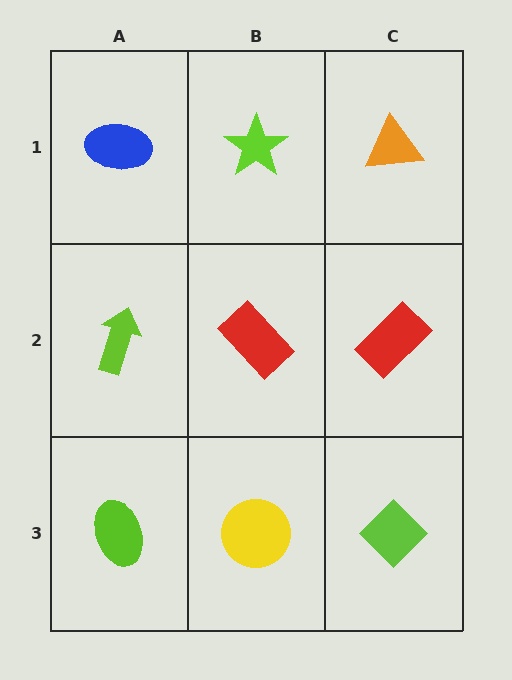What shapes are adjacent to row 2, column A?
A blue ellipse (row 1, column A), a lime ellipse (row 3, column A), a red rectangle (row 2, column B).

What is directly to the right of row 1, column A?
A lime star.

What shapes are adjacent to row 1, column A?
A lime arrow (row 2, column A), a lime star (row 1, column B).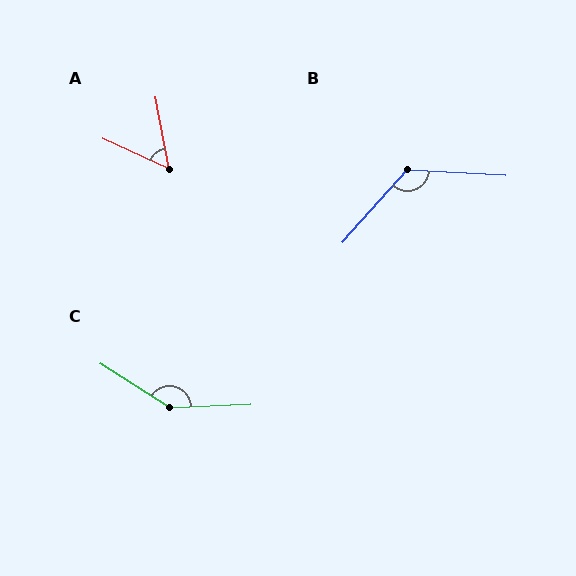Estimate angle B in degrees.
Approximately 129 degrees.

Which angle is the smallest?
A, at approximately 55 degrees.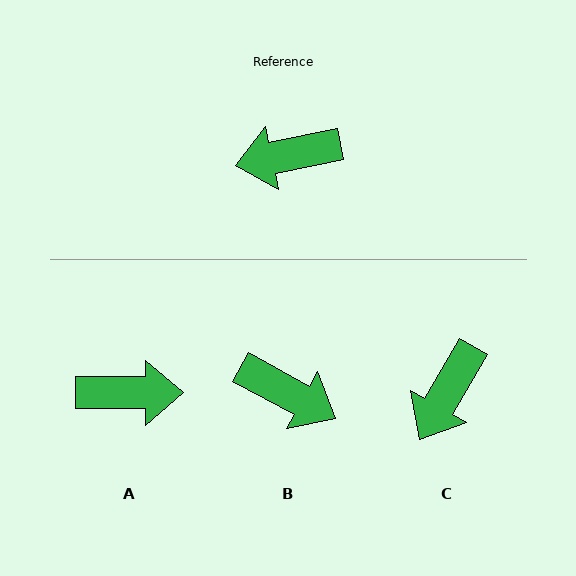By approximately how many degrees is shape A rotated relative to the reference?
Approximately 168 degrees counter-clockwise.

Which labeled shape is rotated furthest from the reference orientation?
A, about 168 degrees away.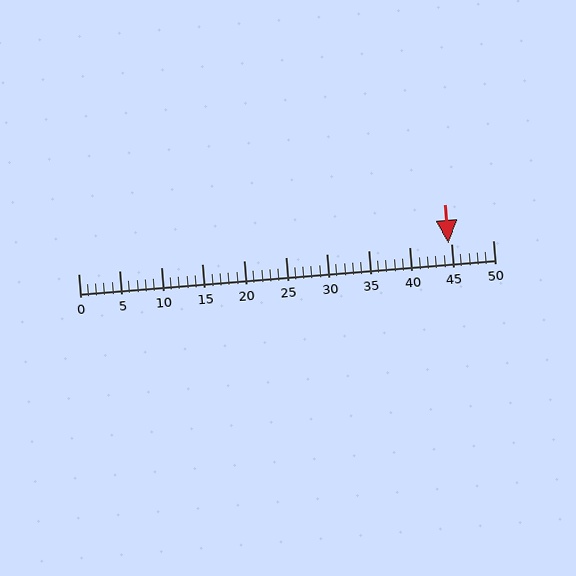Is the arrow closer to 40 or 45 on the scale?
The arrow is closer to 45.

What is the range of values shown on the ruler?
The ruler shows values from 0 to 50.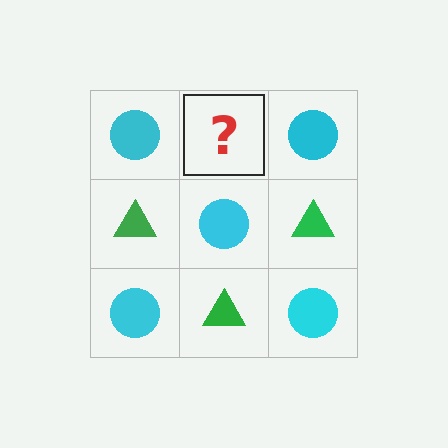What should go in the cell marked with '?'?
The missing cell should contain a green triangle.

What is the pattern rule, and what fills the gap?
The rule is that it alternates cyan circle and green triangle in a checkerboard pattern. The gap should be filled with a green triangle.